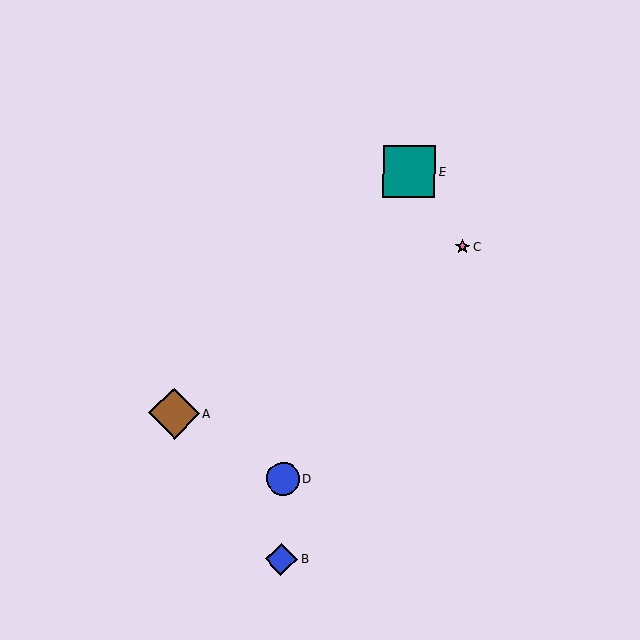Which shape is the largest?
The teal square (labeled E) is the largest.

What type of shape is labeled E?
Shape E is a teal square.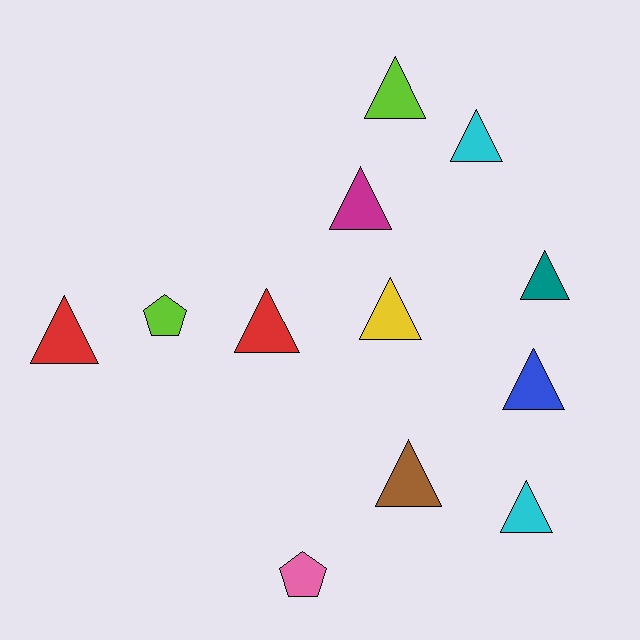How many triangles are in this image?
There are 10 triangles.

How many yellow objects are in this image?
There is 1 yellow object.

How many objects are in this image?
There are 12 objects.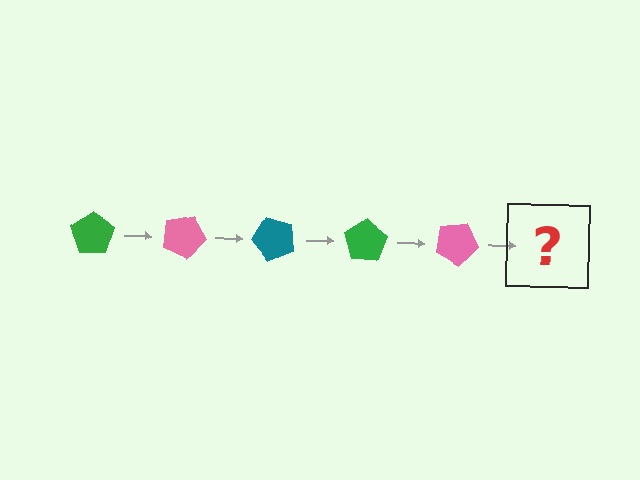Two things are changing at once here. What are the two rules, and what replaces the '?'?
The two rules are that it rotates 25 degrees each step and the color cycles through green, pink, and teal. The '?' should be a teal pentagon, rotated 125 degrees from the start.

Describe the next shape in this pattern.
It should be a teal pentagon, rotated 125 degrees from the start.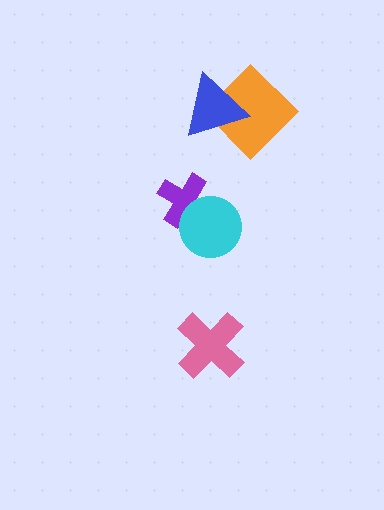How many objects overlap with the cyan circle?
1 object overlaps with the cyan circle.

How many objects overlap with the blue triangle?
1 object overlaps with the blue triangle.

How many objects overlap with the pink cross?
0 objects overlap with the pink cross.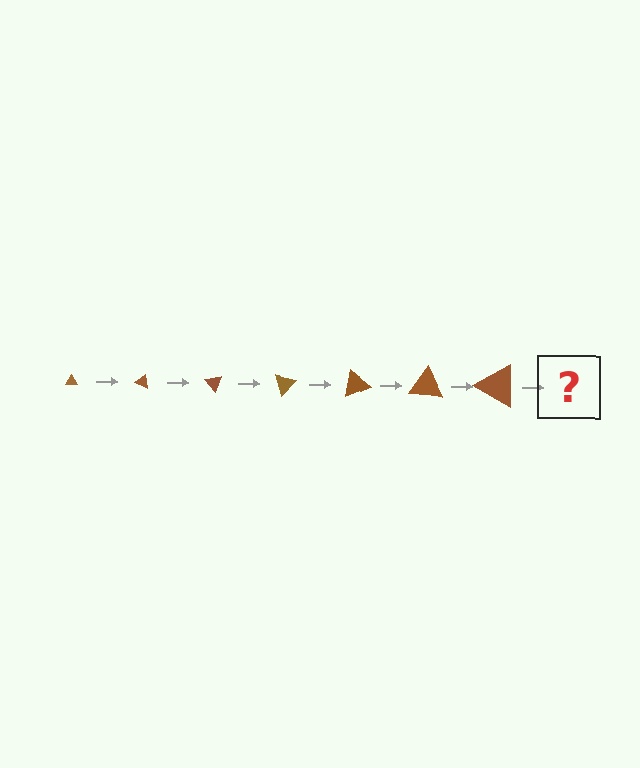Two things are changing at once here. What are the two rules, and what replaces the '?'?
The two rules are that the triangle grows larger each step and it rotates 25 degrees each step. The '?' should be a triangle, larger than the previous one and rotated 175 degrees from the start.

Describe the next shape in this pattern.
It should be a triangle, larger than the previous one and rotated 175 degrees from the start.